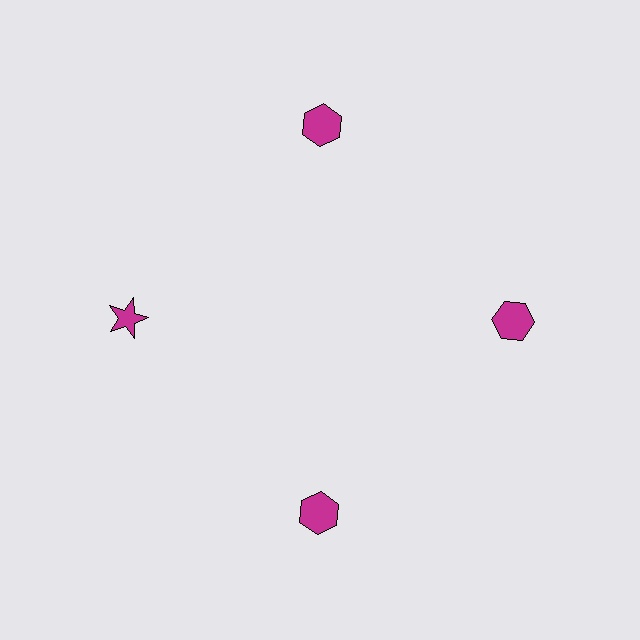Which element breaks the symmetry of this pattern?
The magenta star at roughly the 9 o'clock position breaks the symmetry. All other shapes are magenta hexagons.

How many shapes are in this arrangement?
There are 4 shapes arranged in a ring pattern.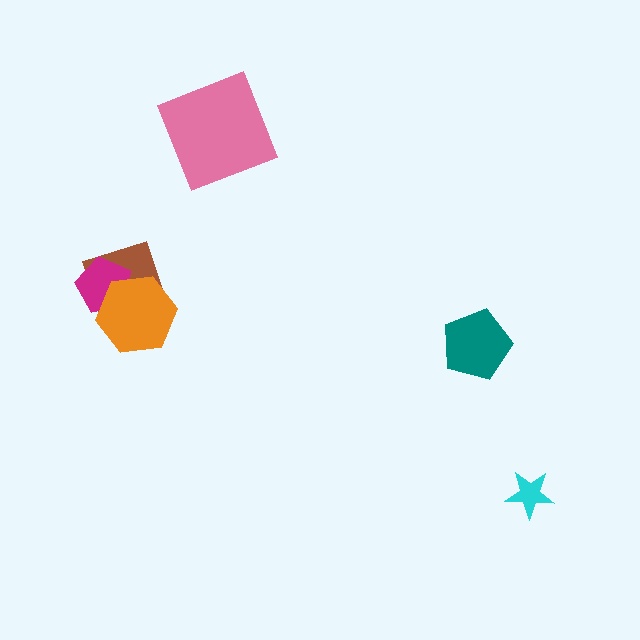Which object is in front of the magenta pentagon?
The orange hexagon is in front of the magenta pentagon.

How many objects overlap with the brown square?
2 objects overlap with the brown square.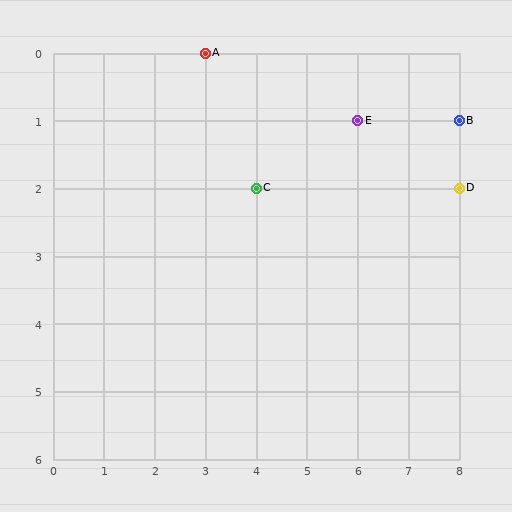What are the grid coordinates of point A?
Point A is at grid coordinates (3, 0).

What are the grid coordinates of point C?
Point C is at grid coordinates (4, 2).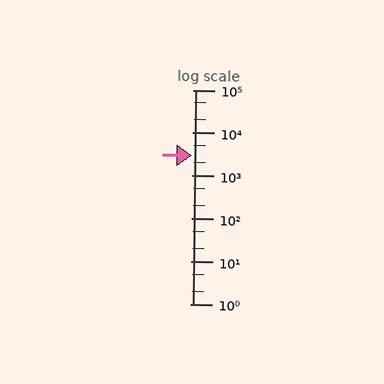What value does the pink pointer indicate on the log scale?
The pointer indicates approximately 2900.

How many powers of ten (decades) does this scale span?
The scale spans 5 decades, from 1 to 100000.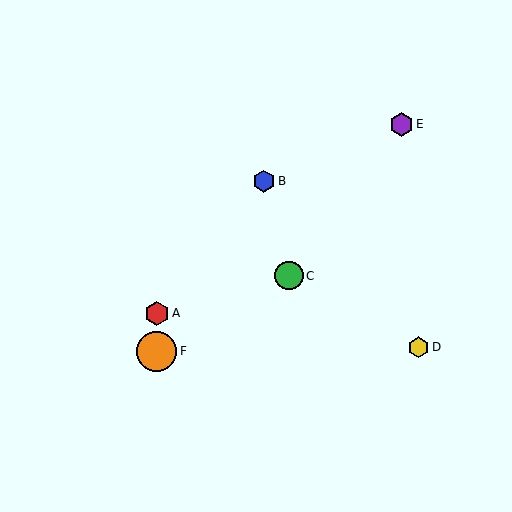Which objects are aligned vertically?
Objects A, F are aligned vertically.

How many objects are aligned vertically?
2 objects (A, F) are aligned vertically.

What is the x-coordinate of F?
Object F is at x≈157.